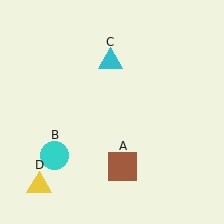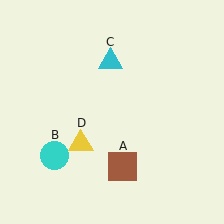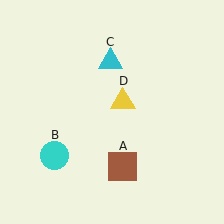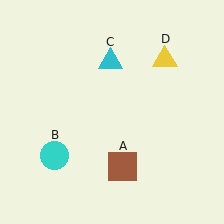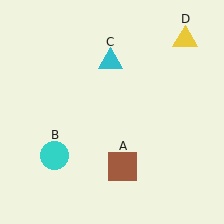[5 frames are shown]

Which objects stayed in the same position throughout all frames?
Brown square (object A) and cyan circle (object B) and cyan triangle (object C) remained stationary.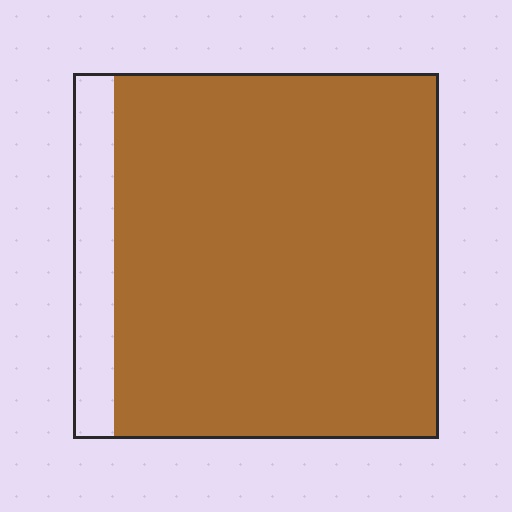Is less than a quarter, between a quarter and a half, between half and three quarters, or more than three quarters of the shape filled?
More than three quarters.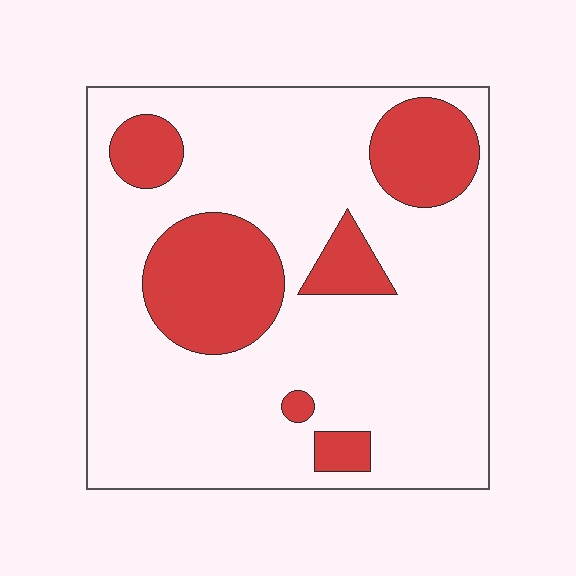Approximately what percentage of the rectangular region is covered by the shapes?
Approximately 25%.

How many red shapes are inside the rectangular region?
6.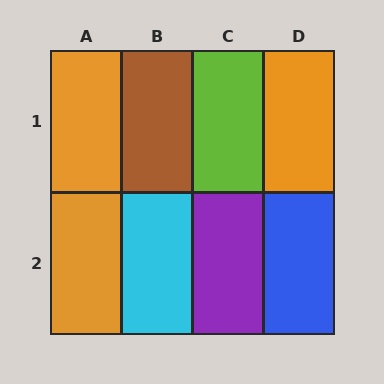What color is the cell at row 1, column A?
Orange.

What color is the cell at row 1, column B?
Brown.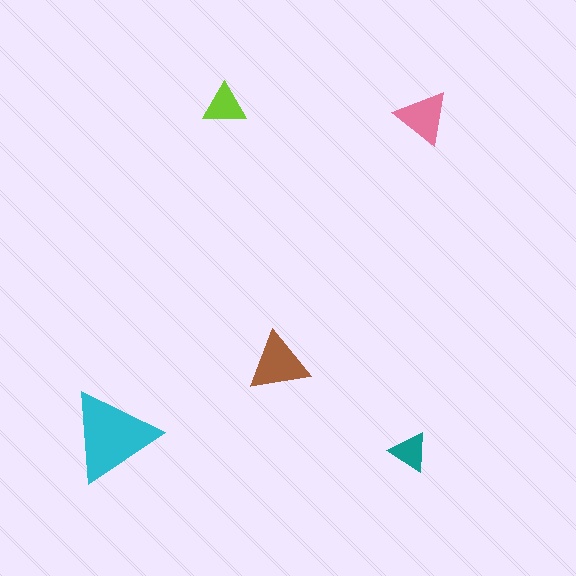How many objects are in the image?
There are 5 objects in the image.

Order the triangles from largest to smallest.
the cyan one, the brown one, the pink one, the lime one, the teal one.